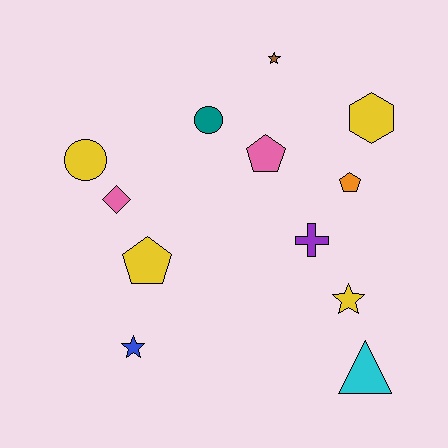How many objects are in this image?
There are 12 objects.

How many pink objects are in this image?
There are 2 pink objects.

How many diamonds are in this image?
There is 1 diamond.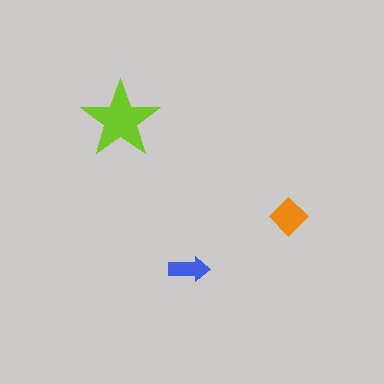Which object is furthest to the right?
The orange diamond is rightmost.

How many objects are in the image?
There are 3 objects in the image.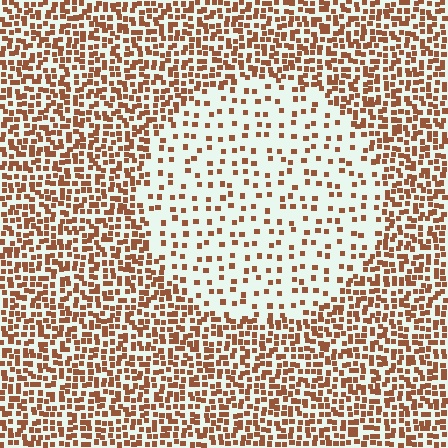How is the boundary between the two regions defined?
The boundary is defined by a change in element density (approximately 2.7x ratio). All elements are the same color, size, and shape.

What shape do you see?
I see a circle.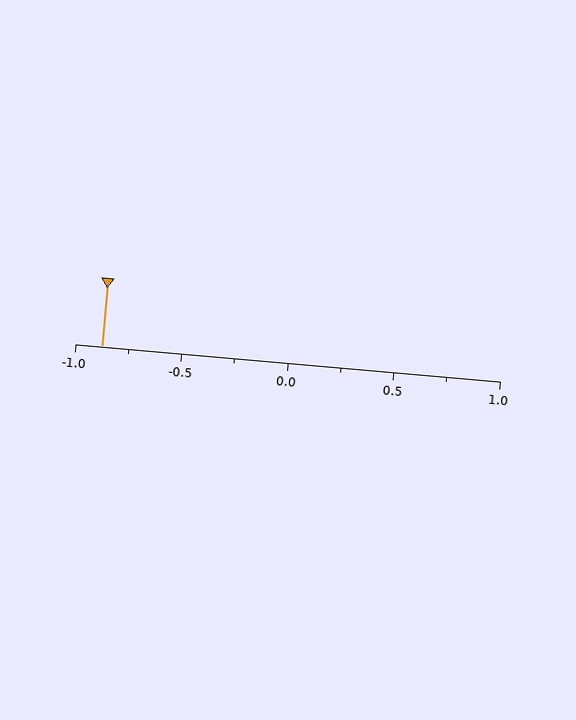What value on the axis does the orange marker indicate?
The marker indicates approximately -0.88.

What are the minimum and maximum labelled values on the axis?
The axis runs from -1.0 to 1.0.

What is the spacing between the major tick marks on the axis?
The major ticks are spaced 0.5 apart.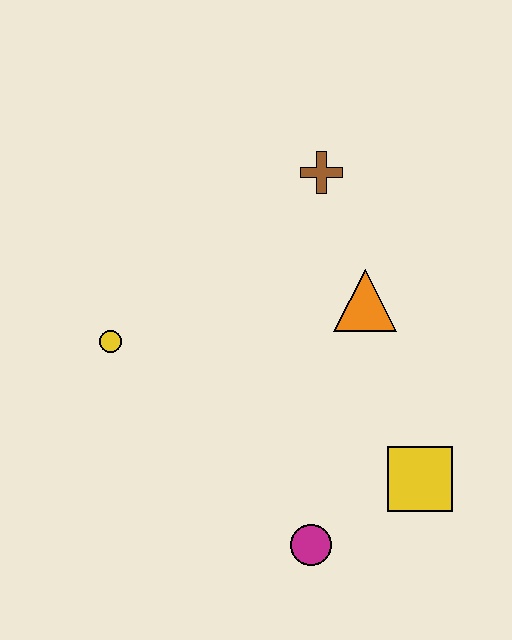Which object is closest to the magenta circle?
The yellow square is closest to the magenta circle.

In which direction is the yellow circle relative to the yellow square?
The yellow circle is to the left of the yellow square.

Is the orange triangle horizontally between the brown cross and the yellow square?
Yes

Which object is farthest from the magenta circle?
The brown cross is farthest from the magenta circle.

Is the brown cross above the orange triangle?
Yes